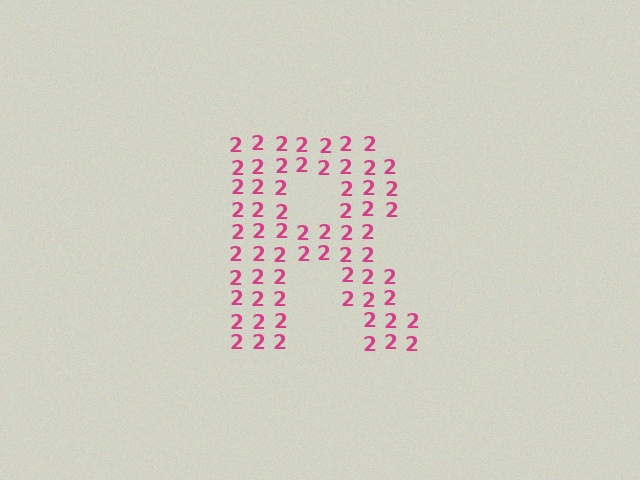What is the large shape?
The large shape is the letter R.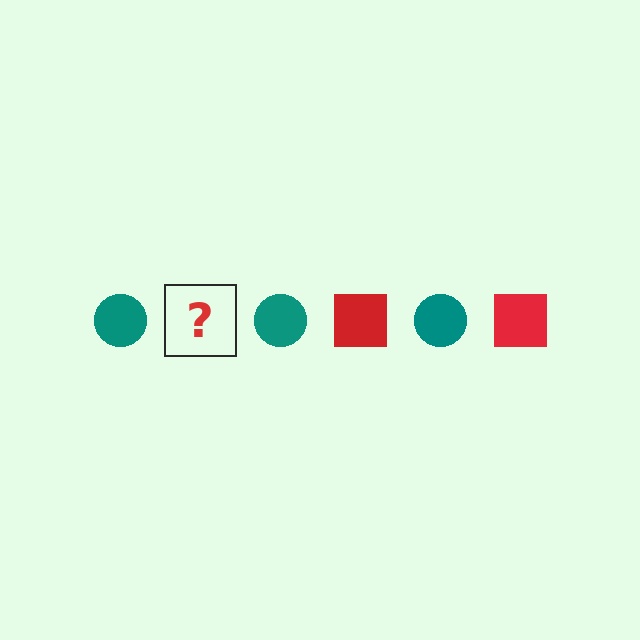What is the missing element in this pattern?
The missing element is a red square.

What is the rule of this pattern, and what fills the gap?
The rule is that the pattern alternates between teal circle and red square. The gap should be filled with a red square.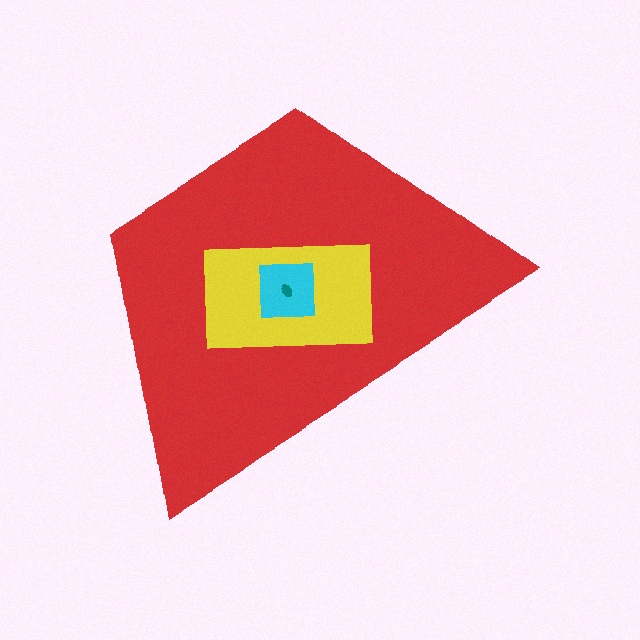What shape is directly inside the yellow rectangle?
The cyan square.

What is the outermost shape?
The red trapezoid.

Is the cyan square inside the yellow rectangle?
Yes.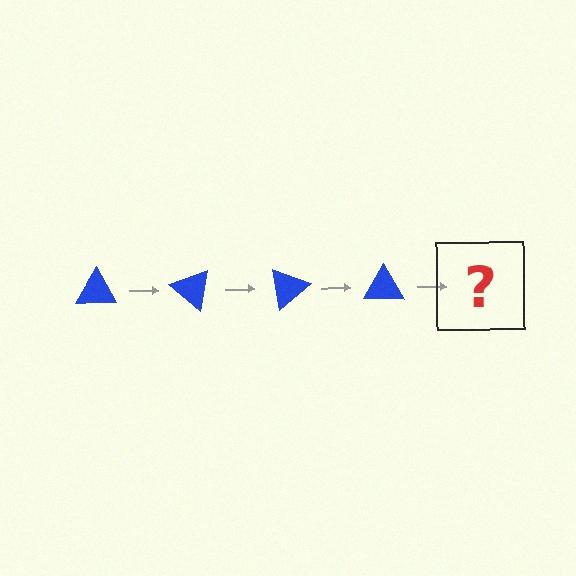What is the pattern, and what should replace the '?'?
The pattern is that the triangle rotates 40 degrees each step. The '?' should be a blue triangle rotated 160 degrees.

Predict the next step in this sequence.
The next step is a blue triangle rotated 160 degrees.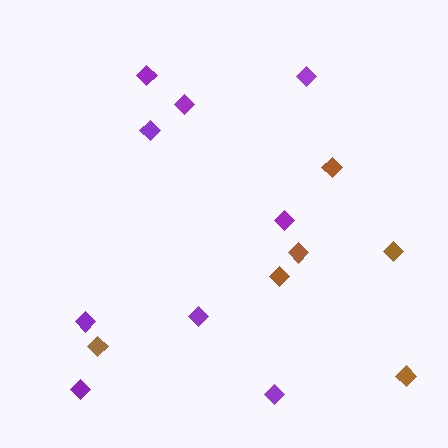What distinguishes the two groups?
There are 2 groups: one group of purple diamonds (9) and one group of brown diamonds (6).